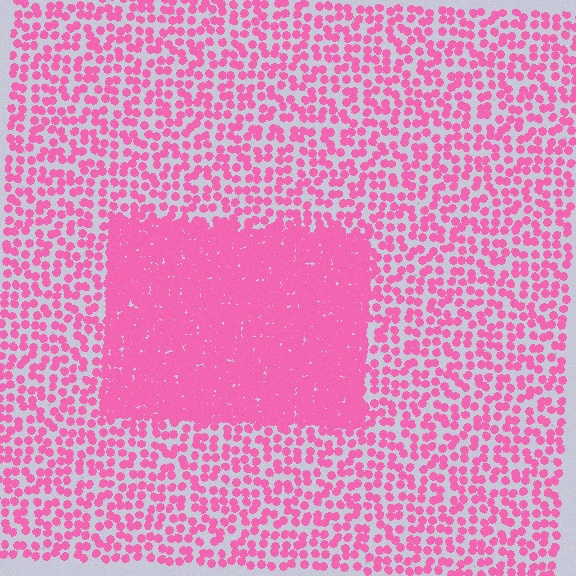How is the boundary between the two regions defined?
The boundary is defined by a change in element density (approximately 2.7x ratio). All elements are the same color, size, and shape.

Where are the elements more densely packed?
The elements are more densely packed inside the rectangle boundary.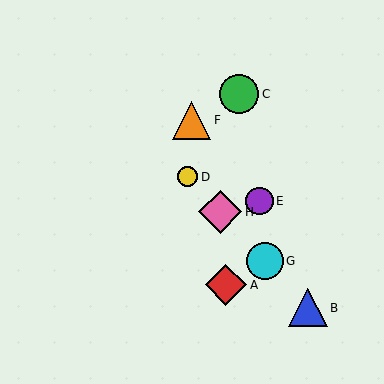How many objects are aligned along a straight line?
4 objects (B, D, G, H) are aligned along a straight line.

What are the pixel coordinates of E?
Object E is at (259, 201).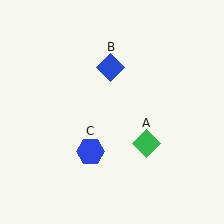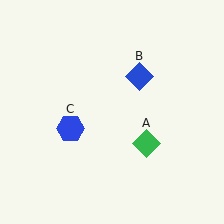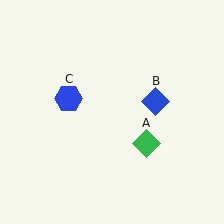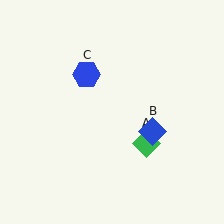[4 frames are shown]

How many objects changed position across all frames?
2 objects changed position: blue diamond (object B), blue hexagon (object C).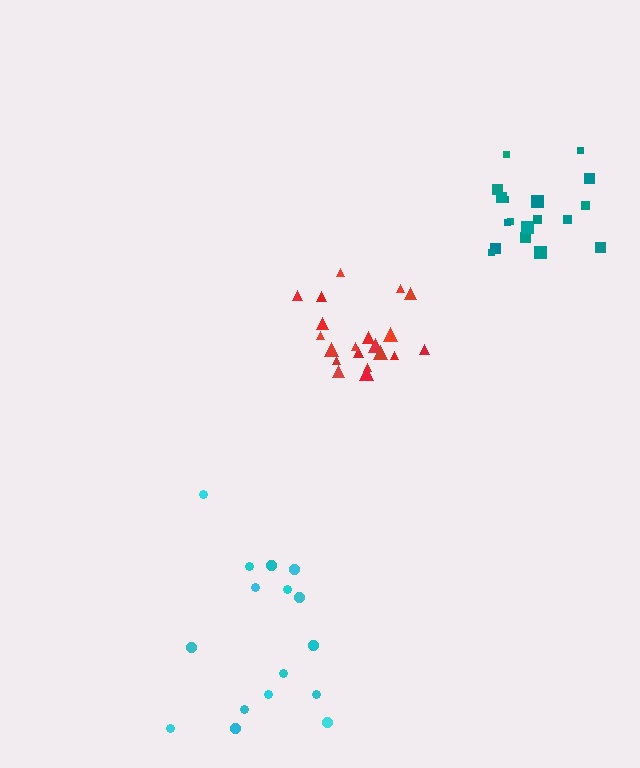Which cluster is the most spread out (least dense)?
Cyan.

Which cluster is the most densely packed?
Red.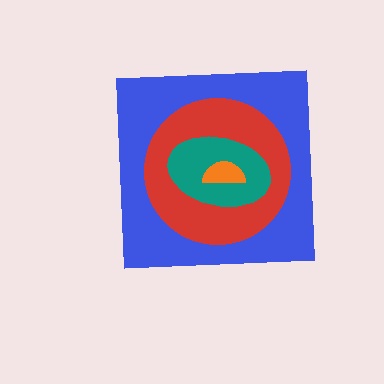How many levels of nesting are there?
4.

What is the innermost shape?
The orange semicircle.